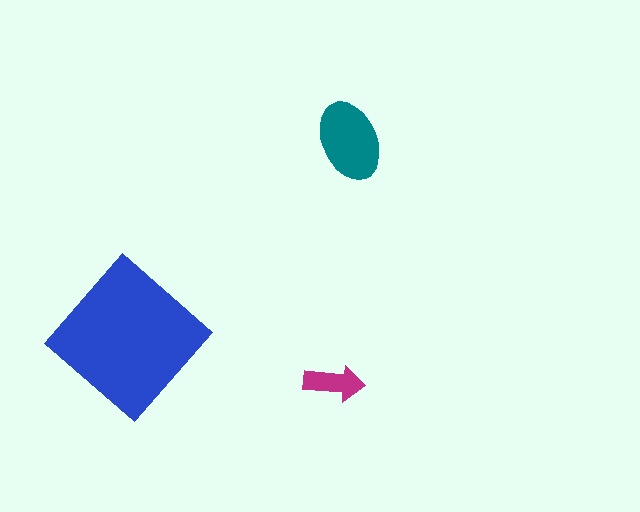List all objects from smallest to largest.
The magenta arrow, the teal ellipse, the blue diamond.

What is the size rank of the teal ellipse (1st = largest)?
2nd.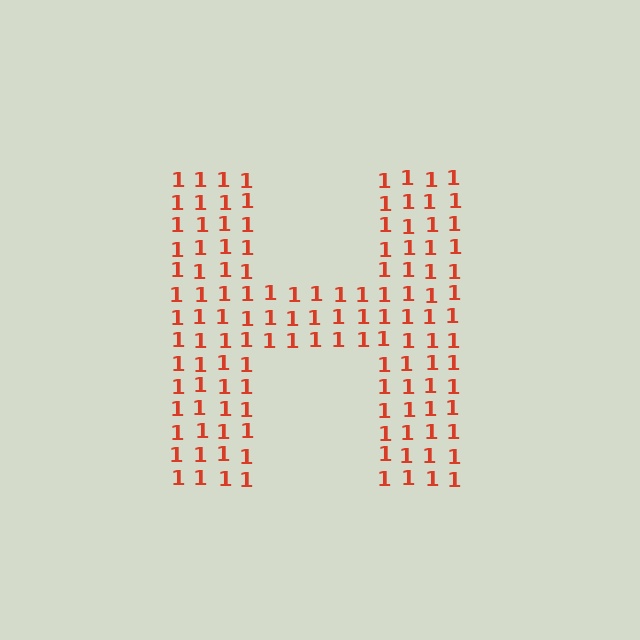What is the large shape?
The large shape is the letter H.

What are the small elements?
The small elements are digit 1's.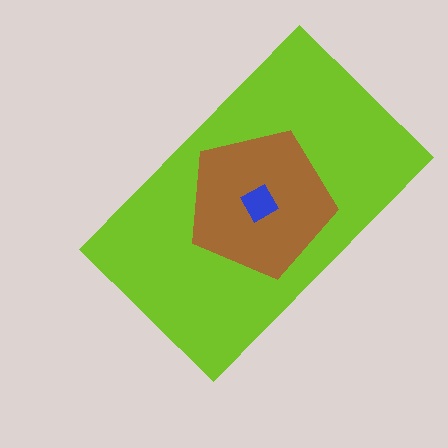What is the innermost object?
The blue diamond.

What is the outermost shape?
The lime rectangle.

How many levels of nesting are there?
3.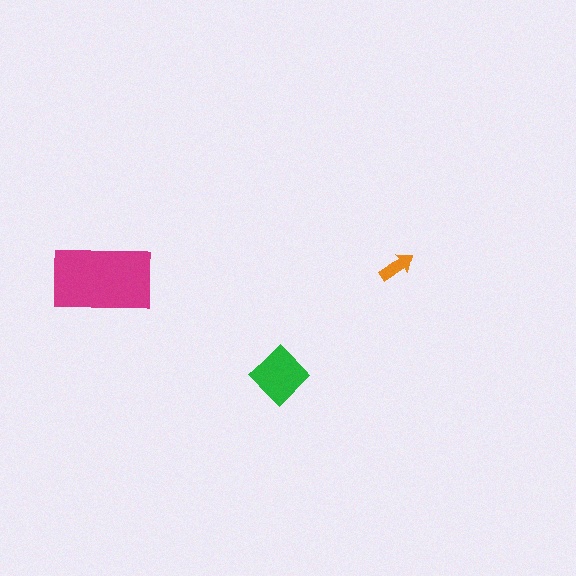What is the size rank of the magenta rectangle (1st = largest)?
1st.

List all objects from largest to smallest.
The magenta rectangle, the green diamond, the orange arrow.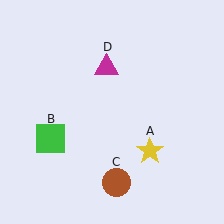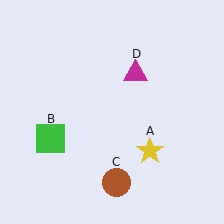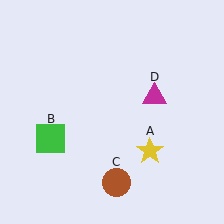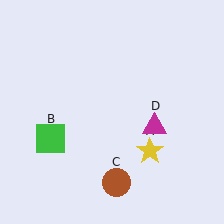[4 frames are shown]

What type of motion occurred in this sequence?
The magenta triangle (object D) rotated clockwise around the center of the scene.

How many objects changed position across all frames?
1 object changed position: magenta triangle (object D).